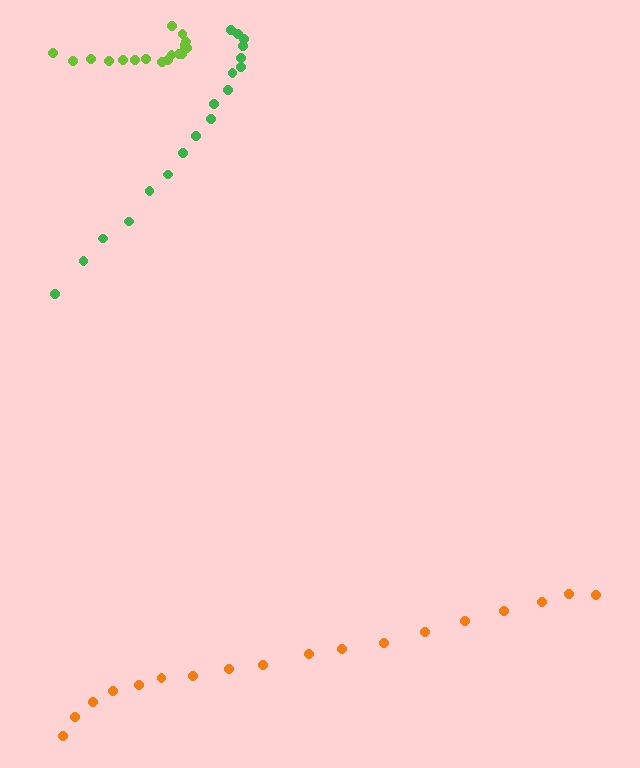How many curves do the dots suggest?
There are 3 distinct paths.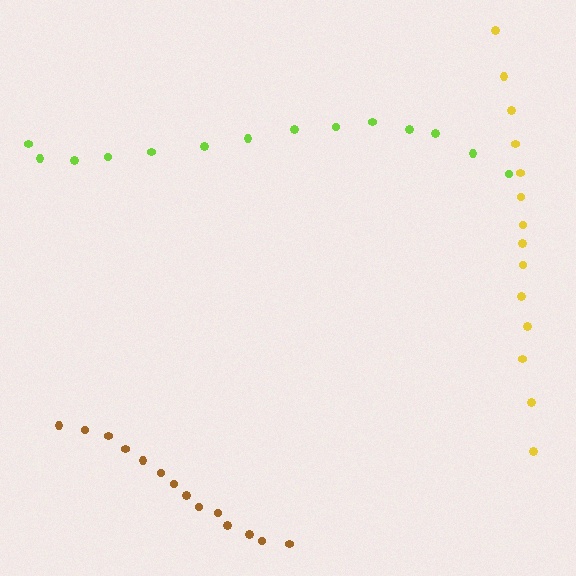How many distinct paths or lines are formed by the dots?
There are 3 distinct paths.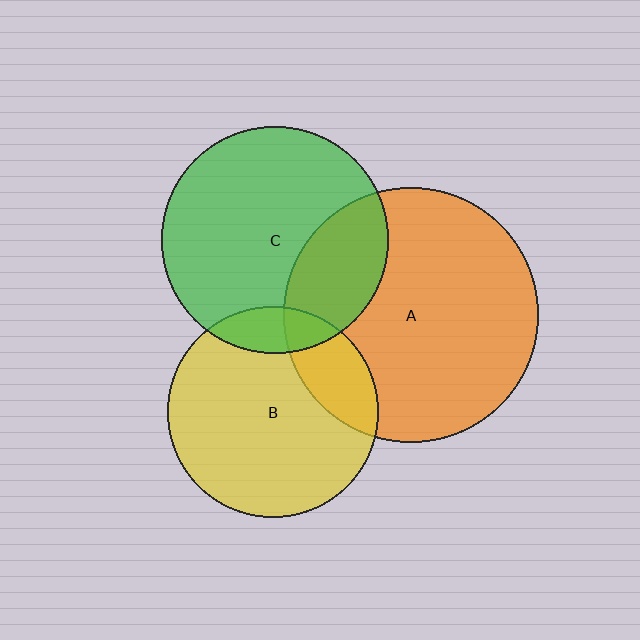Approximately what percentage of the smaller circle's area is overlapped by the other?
Approximately 20%.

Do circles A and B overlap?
Yes.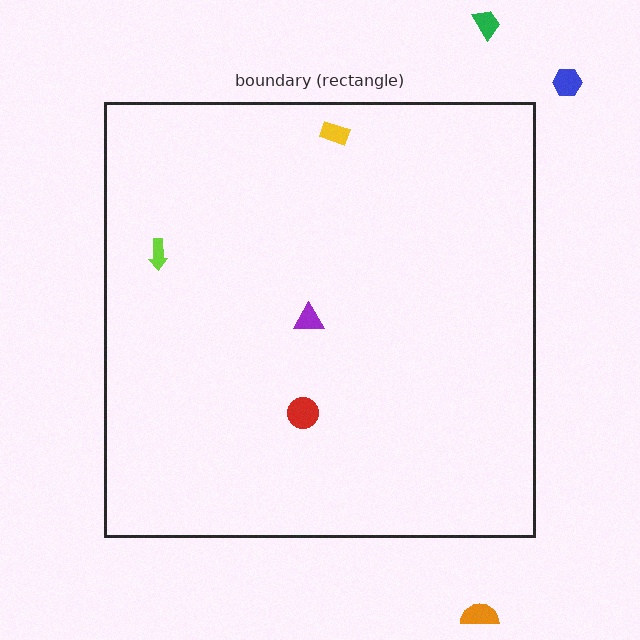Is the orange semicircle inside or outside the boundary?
Outside.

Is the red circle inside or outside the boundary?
Inside.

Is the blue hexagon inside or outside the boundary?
Outside.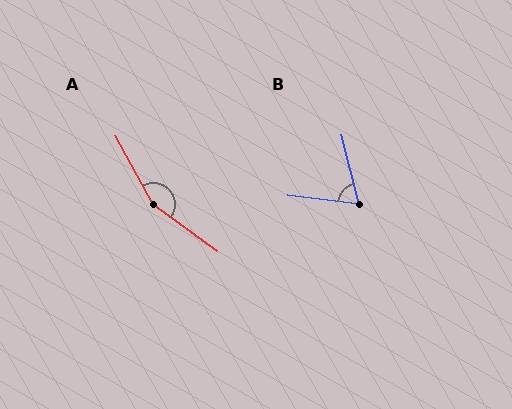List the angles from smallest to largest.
B (69°), A (154°).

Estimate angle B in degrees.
Approximately 69 degrees.